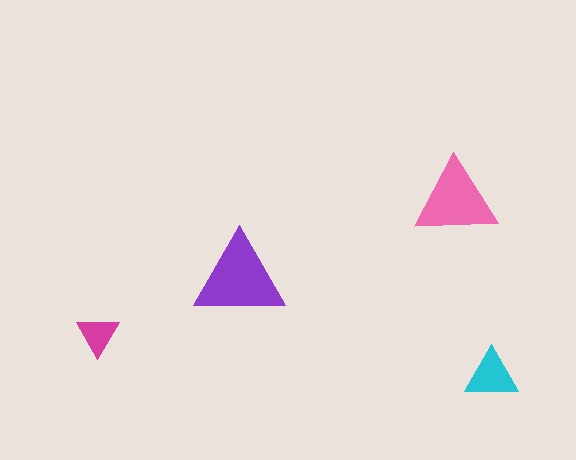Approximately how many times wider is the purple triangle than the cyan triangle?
About 1.5 times wider.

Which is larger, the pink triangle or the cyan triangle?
The pink one.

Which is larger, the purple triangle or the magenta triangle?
The purple one.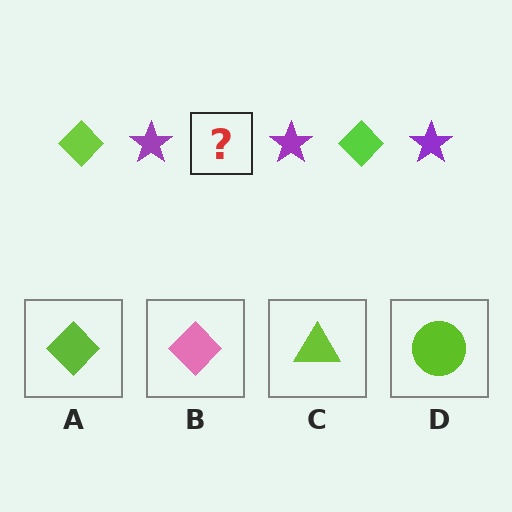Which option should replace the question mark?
Option A.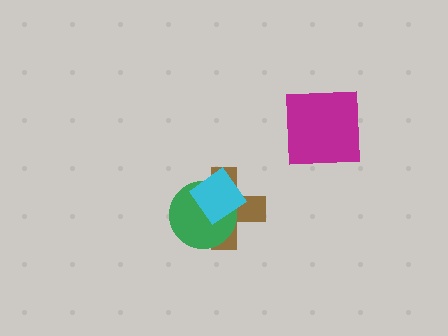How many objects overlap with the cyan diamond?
2 objects overlap with the cyan diamond.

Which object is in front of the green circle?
The cyan diamond is in front of the green circle.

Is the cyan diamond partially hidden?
No, no other shape covers it.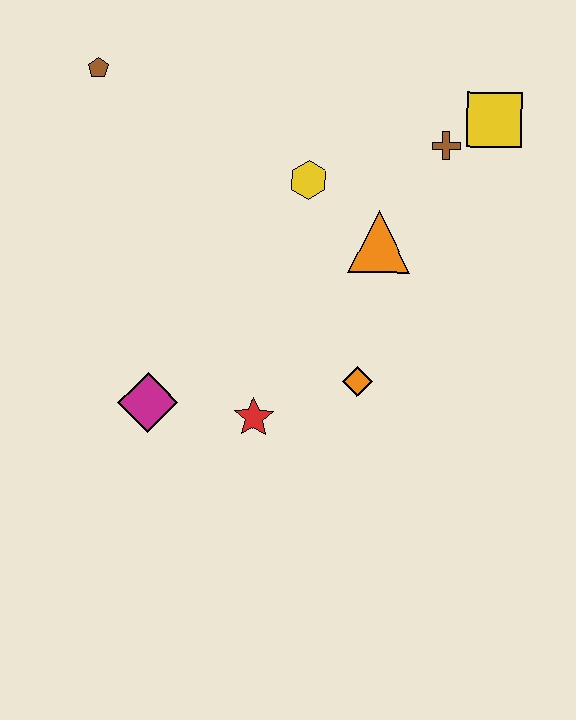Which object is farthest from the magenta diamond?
The yellow square is farthest from the magenta diamond.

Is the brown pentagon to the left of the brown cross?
Yes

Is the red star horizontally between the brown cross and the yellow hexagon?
No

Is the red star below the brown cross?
Yes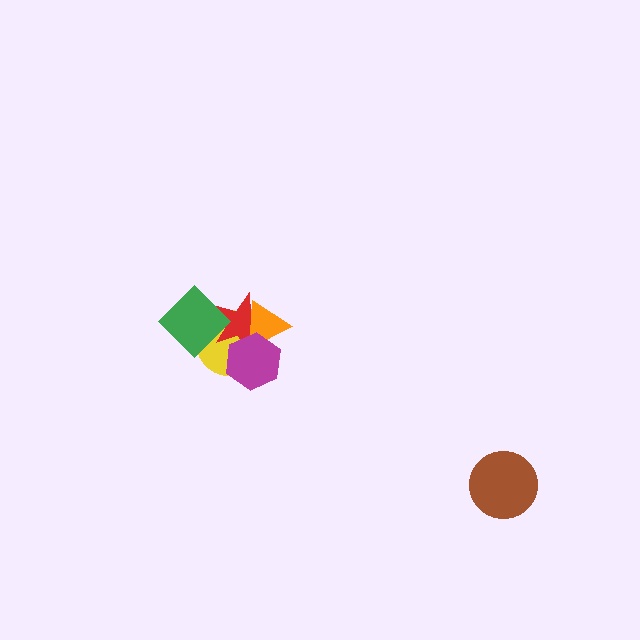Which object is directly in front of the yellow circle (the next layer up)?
The red star is directly in front of the yellow circle.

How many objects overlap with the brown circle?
0 objects overlap with the brown circle.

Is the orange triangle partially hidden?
Yes, it is partially covered by another shape.